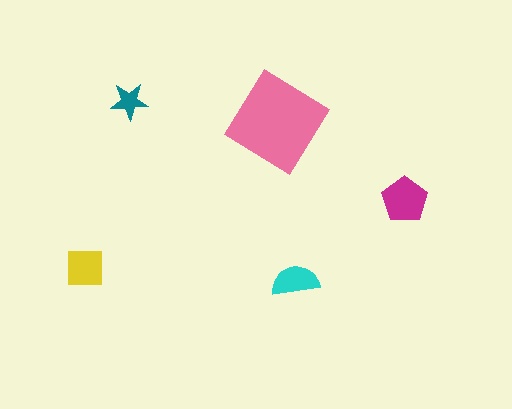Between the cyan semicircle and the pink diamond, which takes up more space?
The pink diamond.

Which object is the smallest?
The teal star.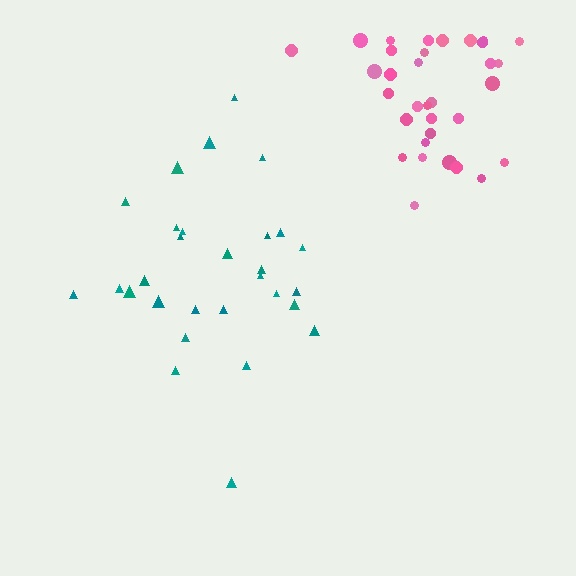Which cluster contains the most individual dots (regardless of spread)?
Pink (33).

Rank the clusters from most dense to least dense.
pink, teal.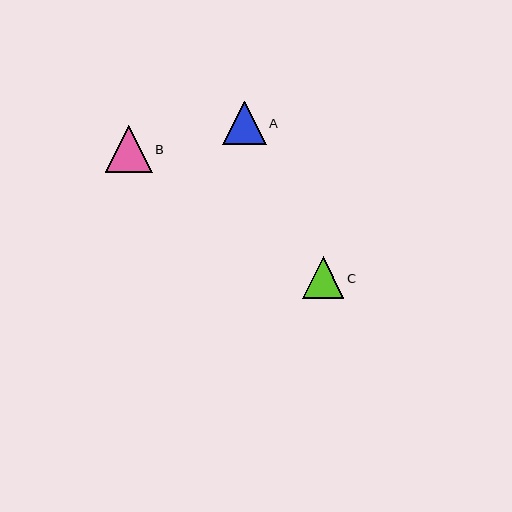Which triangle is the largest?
Triangle B is the largest with a size of approximately 47 pixels.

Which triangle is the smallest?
Triangle C is the smallest with a size of approximately 42 pixels.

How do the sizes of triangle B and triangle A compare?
Triangle B and triangle A are approximately the same size.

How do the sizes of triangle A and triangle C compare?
Triangle A and triangle C are approximately the same size.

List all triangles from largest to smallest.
From largest to smallest: B, A, C.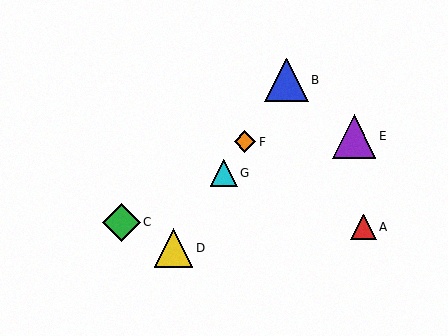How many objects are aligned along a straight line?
4 objects (B, D, F, G) are aligned along a straight line.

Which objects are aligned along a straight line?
Objects B, D, F, G are aligned along a straight line.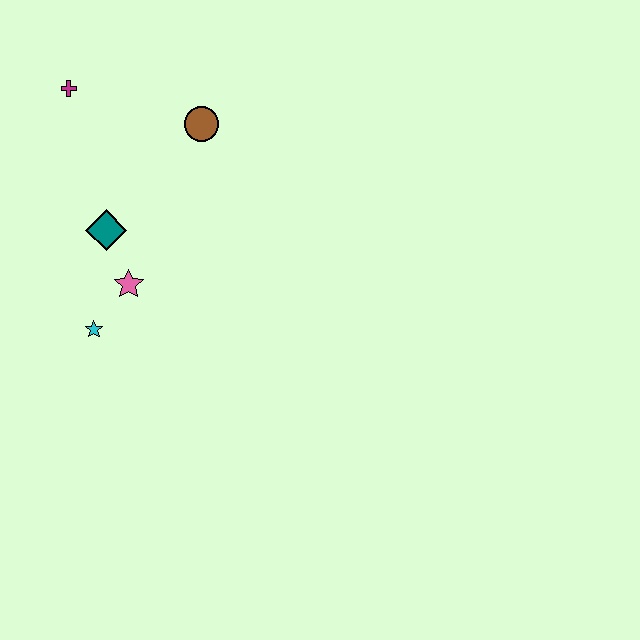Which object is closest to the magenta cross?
The brown circle is closest to the magenta cross.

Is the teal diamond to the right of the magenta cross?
Yes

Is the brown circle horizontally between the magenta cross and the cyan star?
No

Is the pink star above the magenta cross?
No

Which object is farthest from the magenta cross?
The cyan star is farthest from the magenta cross.